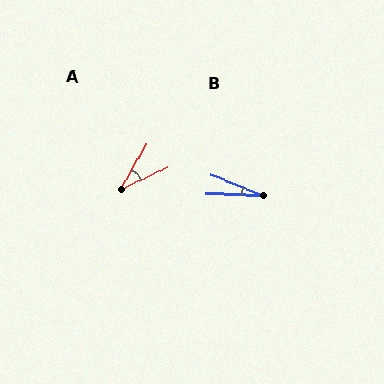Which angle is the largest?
A, at approximately 35 degrees.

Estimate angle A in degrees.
Approximately 35 degrees.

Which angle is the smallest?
B, at approximately 19 degrees.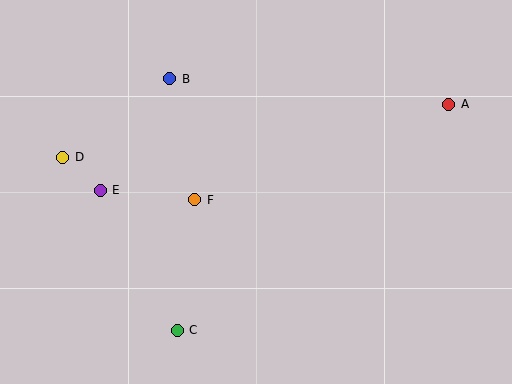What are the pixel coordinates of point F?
Point F is at (195, 200).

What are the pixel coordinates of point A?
Point A is at (449, 104).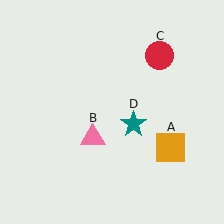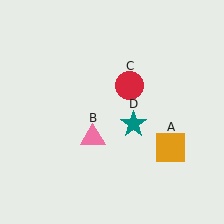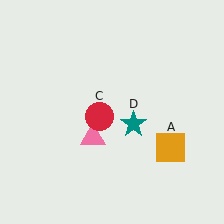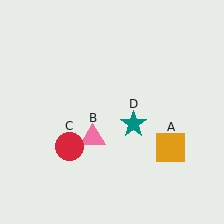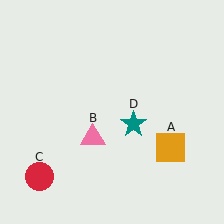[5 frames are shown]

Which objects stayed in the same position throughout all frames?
Orange square (object A) and pink triangle (object B) and teal star (object D) remained stationary.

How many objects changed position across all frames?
1 object changed position: red circle (object C).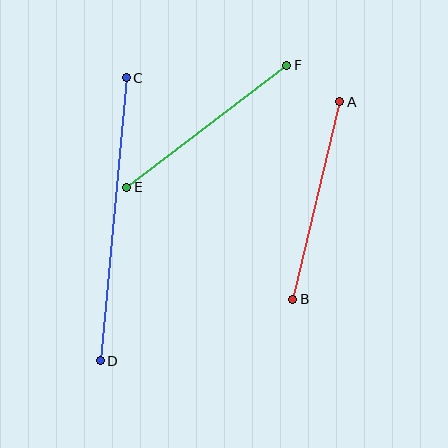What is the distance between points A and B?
The distance is approximately 203 pixels.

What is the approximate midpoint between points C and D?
The midpoint is at approximately (113, 219) pixels.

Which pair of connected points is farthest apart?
Points C and D are farthest apart.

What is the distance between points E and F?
The distance is approximately 201 pixels.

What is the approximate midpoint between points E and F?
The midpoint is at approximately (207, 126) pixels.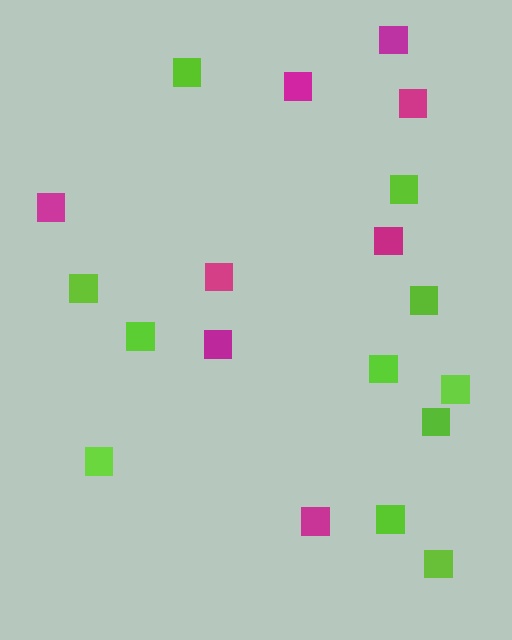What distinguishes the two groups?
There are 2 groups: one group of lime squares (11) and one group of magenta squares (8).